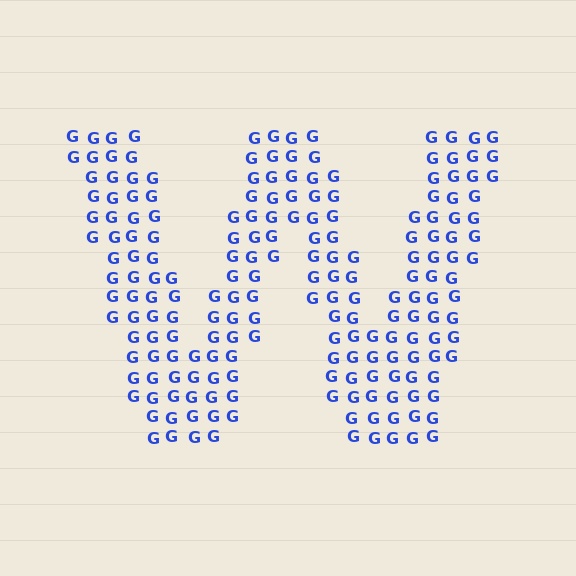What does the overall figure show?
The overall figure shows the letter W.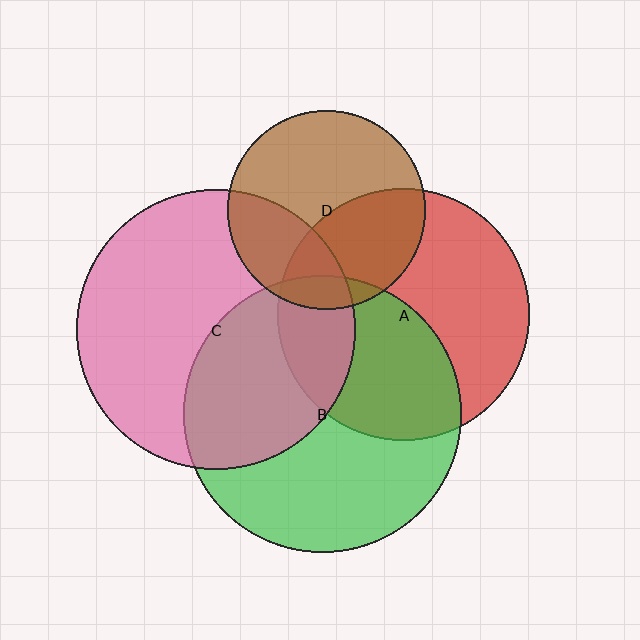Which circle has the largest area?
Circle C (pink).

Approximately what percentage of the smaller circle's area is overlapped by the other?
Approximately 45%.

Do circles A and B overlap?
Yes.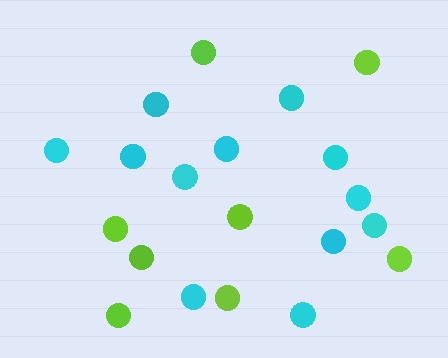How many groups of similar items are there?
There are 2 groups: one group of cyan circles (12) and one group of lime circles (8).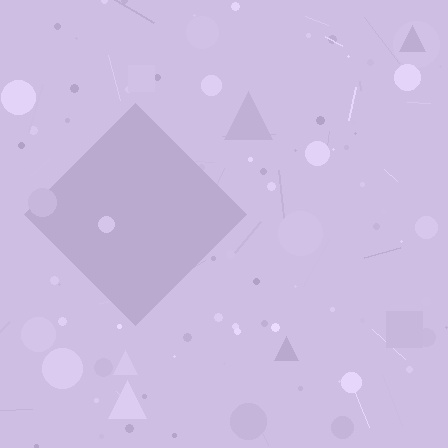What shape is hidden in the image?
A diamond is hidden in the image.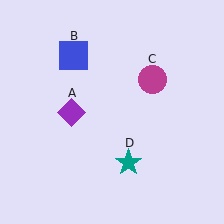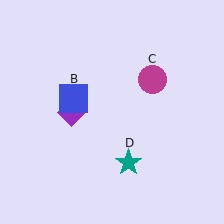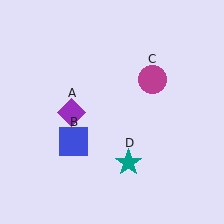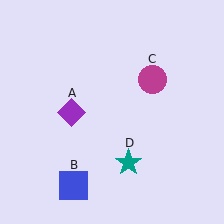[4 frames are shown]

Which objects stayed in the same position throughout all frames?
Purple diamond (object A) and magenta circle (object C) and teal star (object D) remained stationary.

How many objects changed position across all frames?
1 object changed position: blue square (object B).